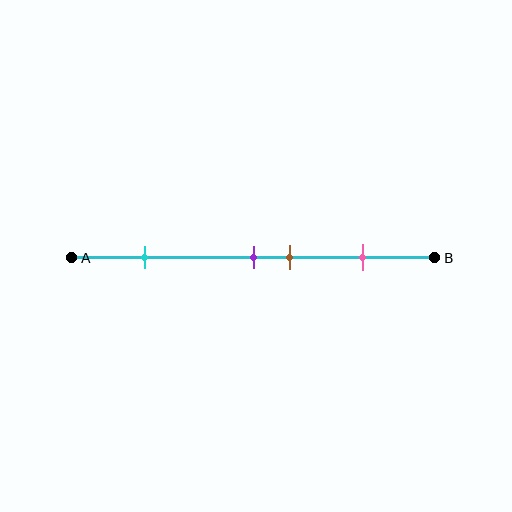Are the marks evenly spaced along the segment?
No, the marks are not evenly spaced.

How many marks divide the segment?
There are 4 marks dividing the segment.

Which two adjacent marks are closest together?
The purple and brown marks are the closest adjacent pair.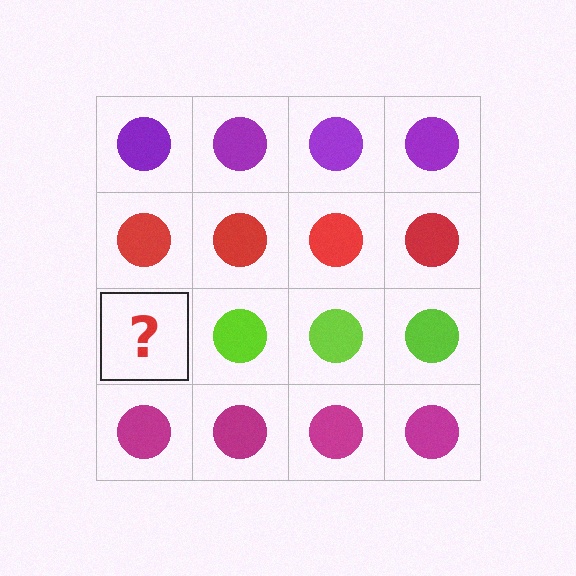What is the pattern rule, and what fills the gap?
The rule is that each row has a consistent color. The gap should be filled with a lime circle.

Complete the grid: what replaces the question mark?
The question mark should be replaced with a lime circle.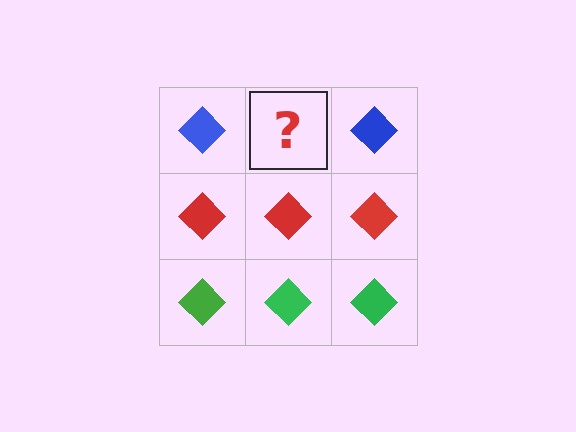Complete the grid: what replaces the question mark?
The question mark should be replaced with a blue diamond.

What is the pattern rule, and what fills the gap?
The rule is that each row has a consistent color. The gap should be filled with a blue diamond.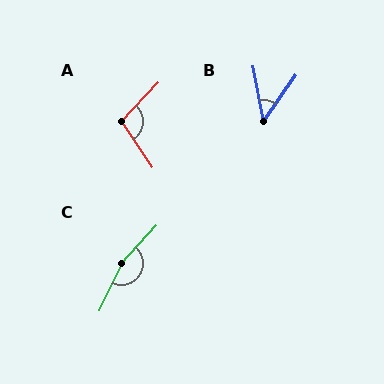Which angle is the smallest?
B, at approximately 47 degrees.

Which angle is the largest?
C, at approximately 163 degrees.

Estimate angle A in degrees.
Approximately 102 degrees.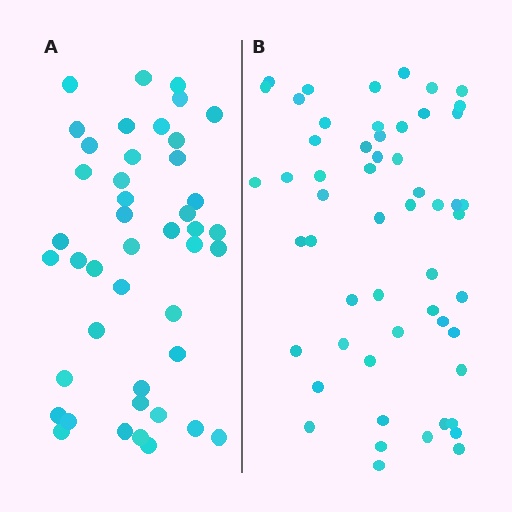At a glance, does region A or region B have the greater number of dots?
Region B (the right region) has more dots.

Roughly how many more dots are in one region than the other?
Region B has roughly 12 or so more dots than region A.